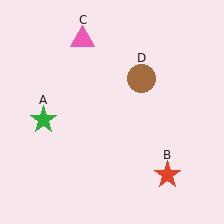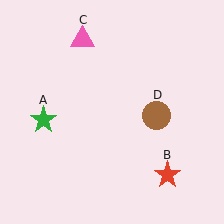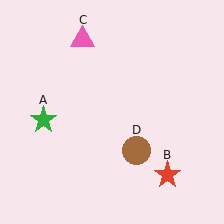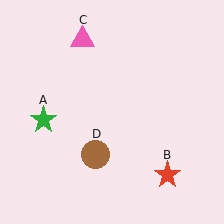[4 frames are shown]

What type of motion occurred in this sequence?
The brown circle (object D) rotated clockwise around the center of the scene.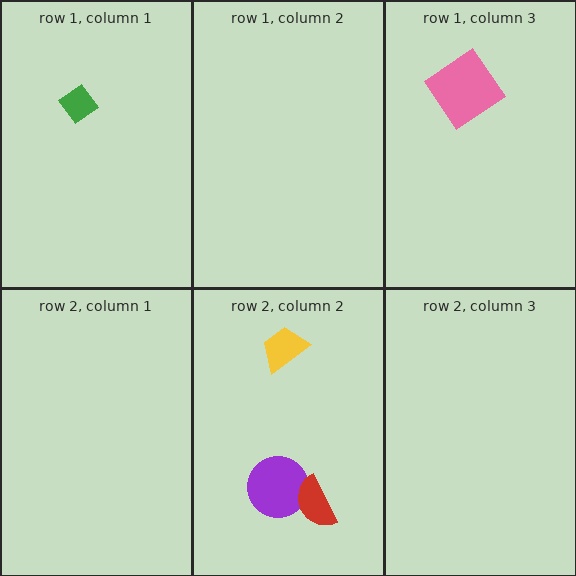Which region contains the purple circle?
The row 2, column 2 region.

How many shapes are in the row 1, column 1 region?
1.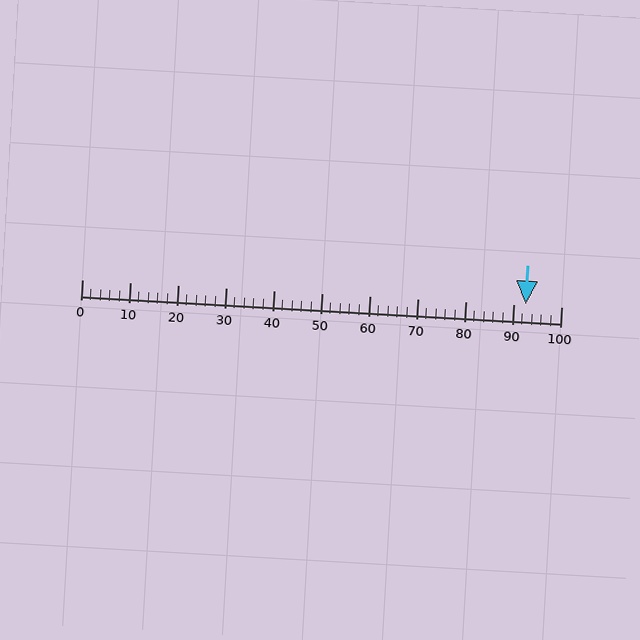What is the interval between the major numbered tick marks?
The major tick marks are spaced 10 units apart.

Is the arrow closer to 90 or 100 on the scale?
The arrow is closer to 90.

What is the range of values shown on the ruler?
The ruler shows values from 0 to 100.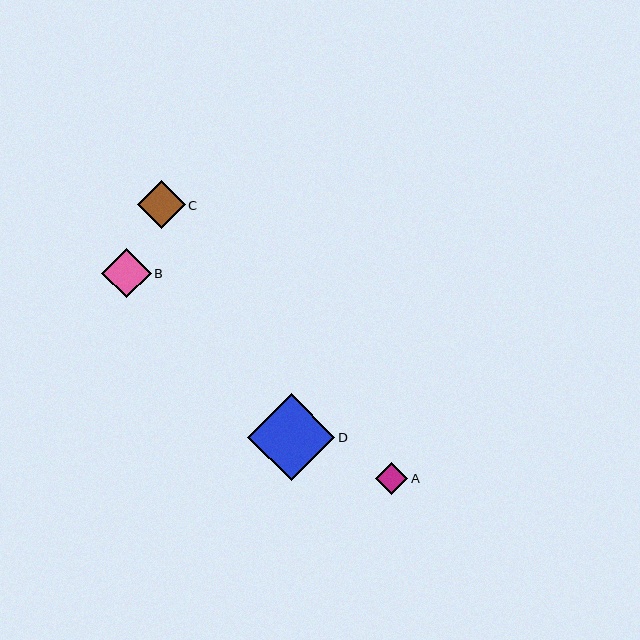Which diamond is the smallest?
Diamond A is the smallest with a size of approximately 33 pixels.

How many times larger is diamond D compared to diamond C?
Diamond D is approximately 1.8 times the size of diamond C.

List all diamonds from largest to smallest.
From largest to smallest: D, B, C, A.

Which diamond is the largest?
Diamond D is the largest with a size of approximately 87 pixels.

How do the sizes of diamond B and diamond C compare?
Diamond B and diamond C are approximately the same size.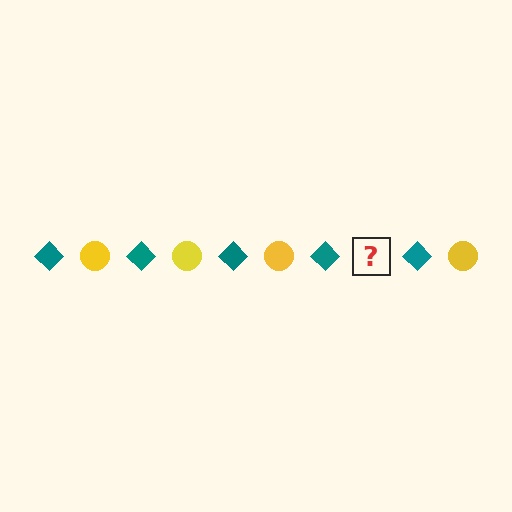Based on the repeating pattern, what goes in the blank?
The blank should be a yellow circle.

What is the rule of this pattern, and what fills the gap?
The rule is that the pattern alternates between teal diamond and yellow circle. The gap should be filled with a yellow circle.